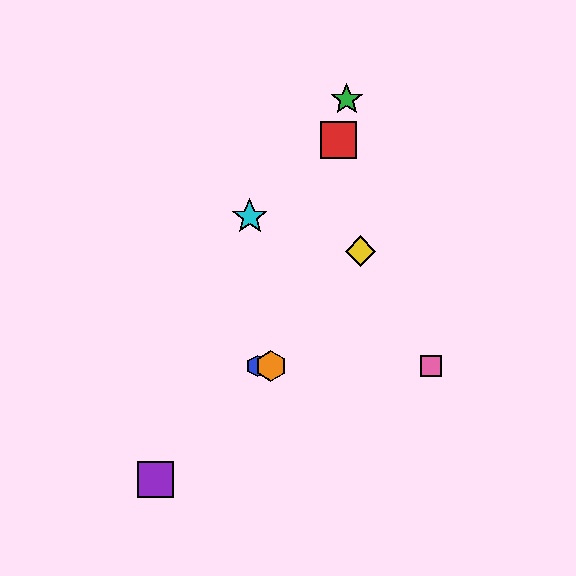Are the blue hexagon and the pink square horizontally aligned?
Yes, both are at y≈366.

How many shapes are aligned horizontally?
3 shapes (the blue hexagon, the orange hexagon, the pink square) are aligned horizontally.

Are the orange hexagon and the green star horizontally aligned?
No, the orange hexagon is at y≈366 and the green star is at y≈99.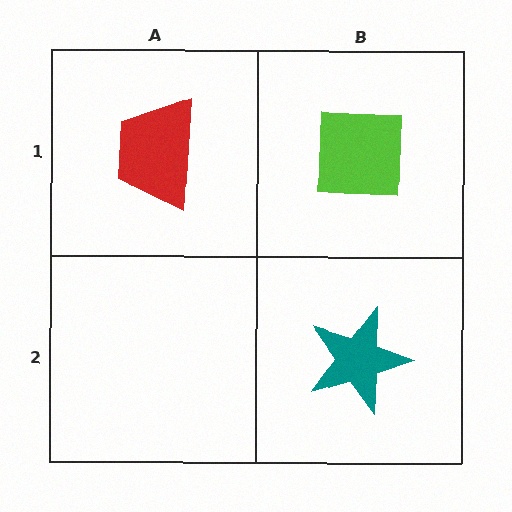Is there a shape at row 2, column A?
No, that cell is empty.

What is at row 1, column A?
A red trapezoid.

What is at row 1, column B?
A lime square.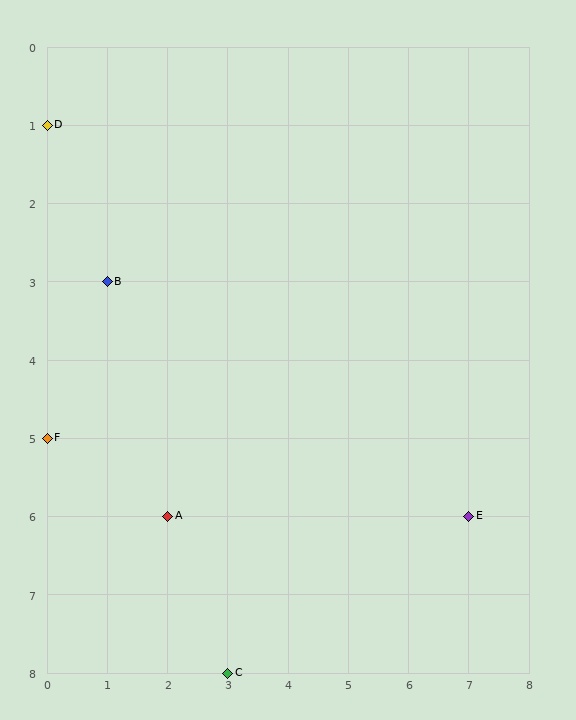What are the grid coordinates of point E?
Point E is at grid coordinates (7, 6).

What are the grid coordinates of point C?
Point C is at grid coordinates (3, 8).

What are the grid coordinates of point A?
Point A is at grid coordinates (2, 6).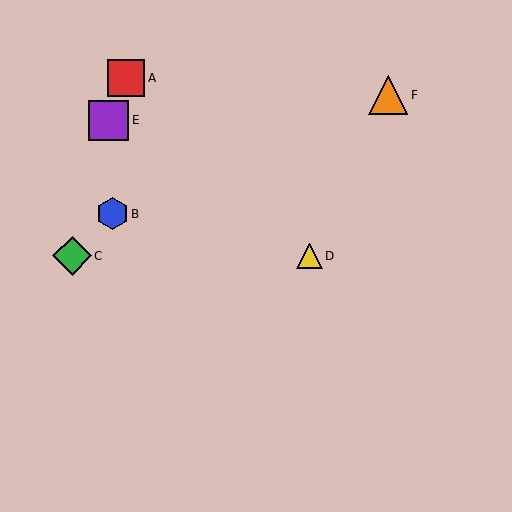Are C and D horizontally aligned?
Yes, both are at y≈256.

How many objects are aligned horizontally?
2 objects (C, D) are aligned horizontally.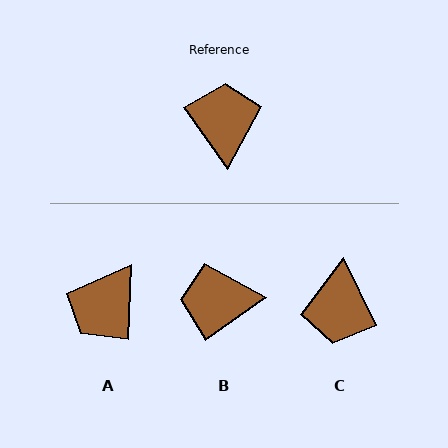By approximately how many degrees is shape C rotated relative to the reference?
Approximately 171 degrees counter-clockwise.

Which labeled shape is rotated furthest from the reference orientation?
C, about 171 degrees away.